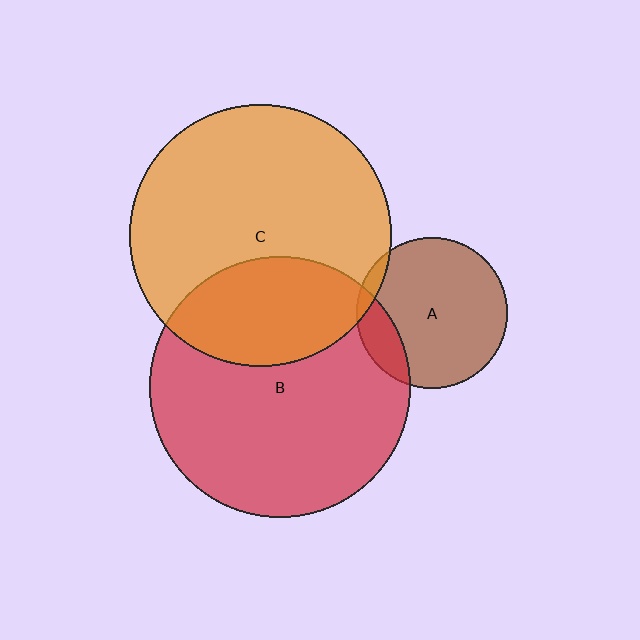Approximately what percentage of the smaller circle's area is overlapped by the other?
Approximately 30%.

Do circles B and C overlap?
Yes.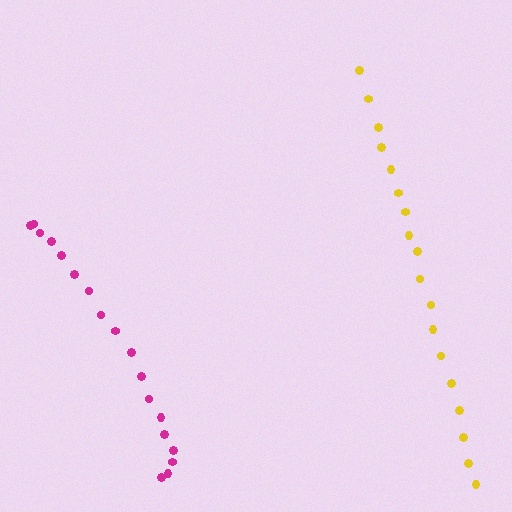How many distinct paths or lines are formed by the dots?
There are 2 distinct paths.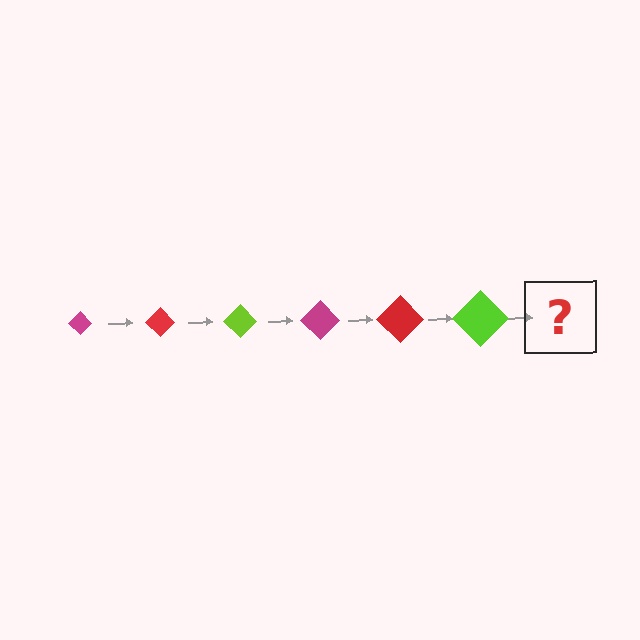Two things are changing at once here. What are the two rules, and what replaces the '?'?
The two rules are that the diamond grows larger each step and the color cycles through magenta, red, and lime. The '?' should be a magenta diamond, larger than the previous one.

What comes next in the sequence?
The next element should be a magenta diamond, larger than the previous one.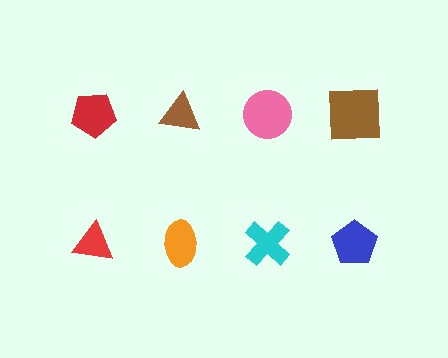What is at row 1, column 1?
A red pentagon.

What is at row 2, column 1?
A red triangle.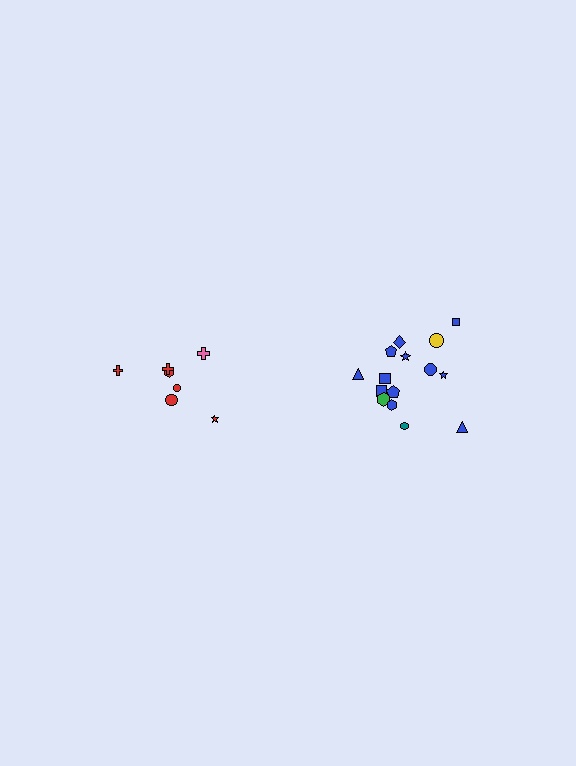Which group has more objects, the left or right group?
The right group.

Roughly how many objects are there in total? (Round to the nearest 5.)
Roughly 20 objects in total.